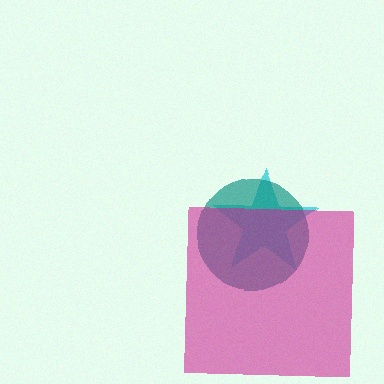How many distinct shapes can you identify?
There are 3 distinct shapes: a cyan star, a teal circle, a magenta square.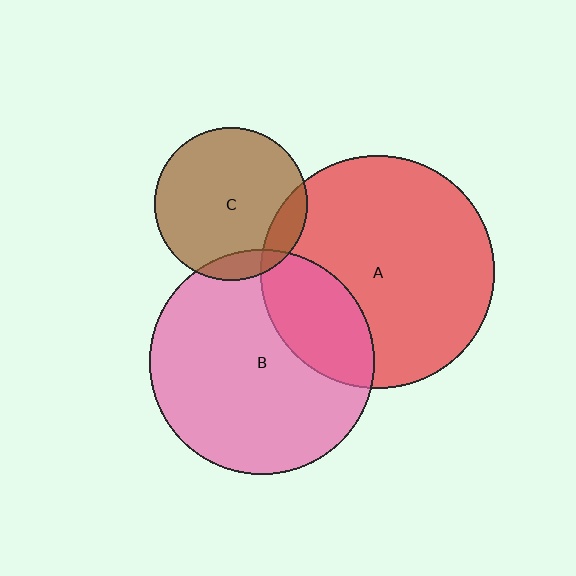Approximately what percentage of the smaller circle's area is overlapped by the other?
Approximately 10%.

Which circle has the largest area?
Circle A (red).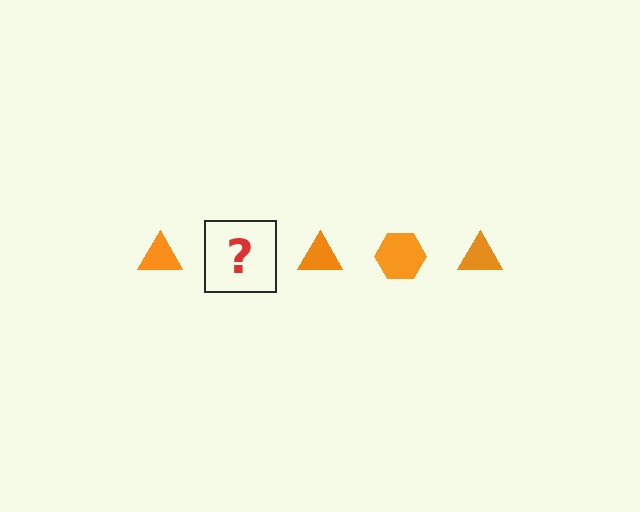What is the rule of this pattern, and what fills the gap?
The rule is that the pattern cycles through triangle, hexagon shapes in orange. The gap should be filled with an orange hexagon.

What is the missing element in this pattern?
The missing element is an orange hexagon.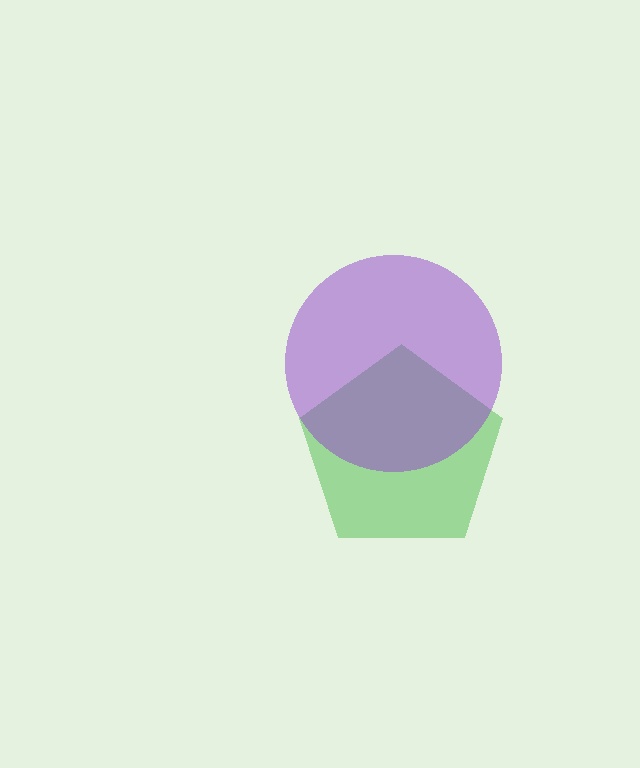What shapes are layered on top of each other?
The layered shapes are: a green pentagon, a purple circle.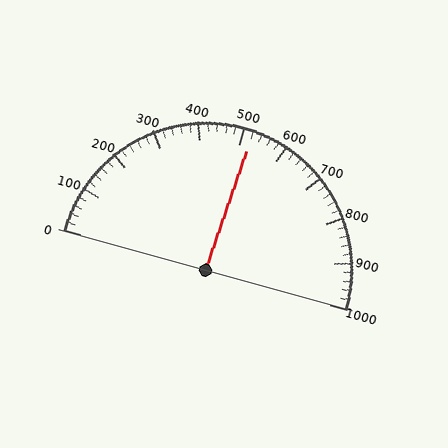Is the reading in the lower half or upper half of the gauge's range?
The reading is in the upper half of the range (0 to 1000).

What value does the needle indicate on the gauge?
The needle indicates approximately 520.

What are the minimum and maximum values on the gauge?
The gauge ranges from 0 to 1000.